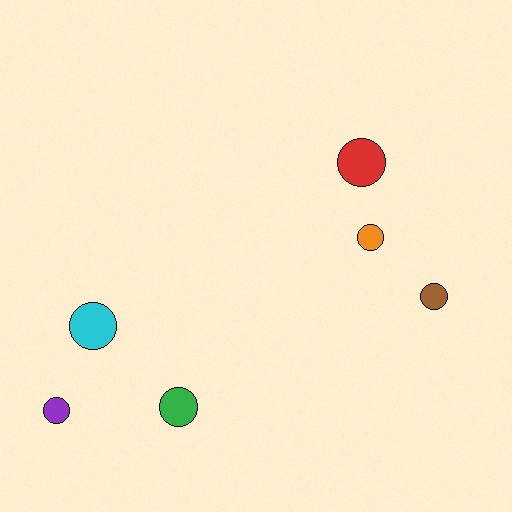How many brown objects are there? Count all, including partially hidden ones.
There is 1 brown object.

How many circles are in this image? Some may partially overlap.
There are 6 circles.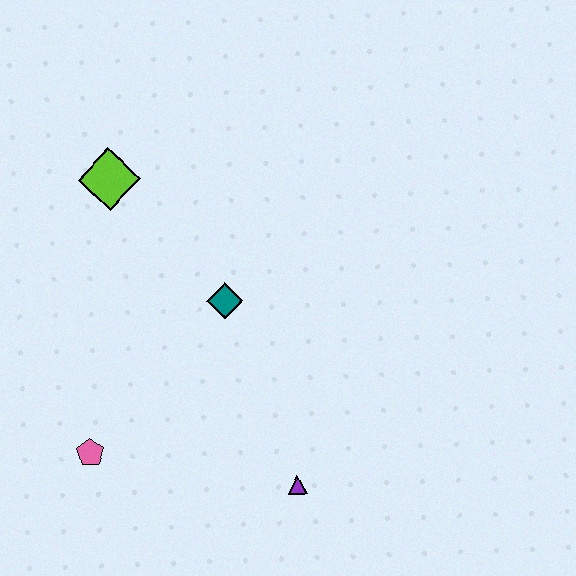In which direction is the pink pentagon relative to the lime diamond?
The pink pentagon is below the lime diamond.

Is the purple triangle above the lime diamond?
No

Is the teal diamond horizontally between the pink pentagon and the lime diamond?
No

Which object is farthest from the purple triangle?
The lime diamond is farthest from the purple triangle.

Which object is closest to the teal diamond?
The lime diamond is closest to the teal diamond.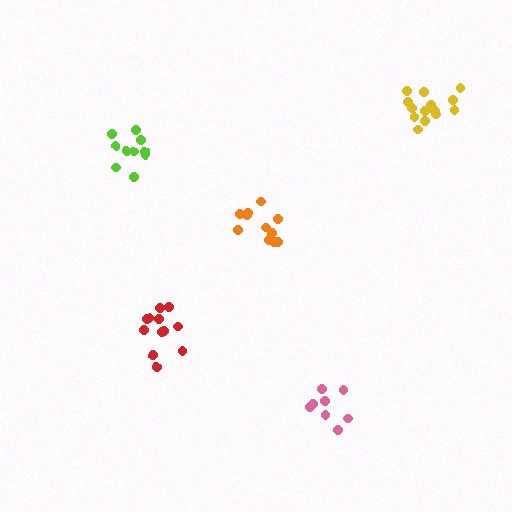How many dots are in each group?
Group 1: 8 dots, Group 2: 10 dots, Group 3: 14 dots, Group 4: 12 dots, Group 5: 11 dots (55 total).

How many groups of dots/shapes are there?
There are 5 groups.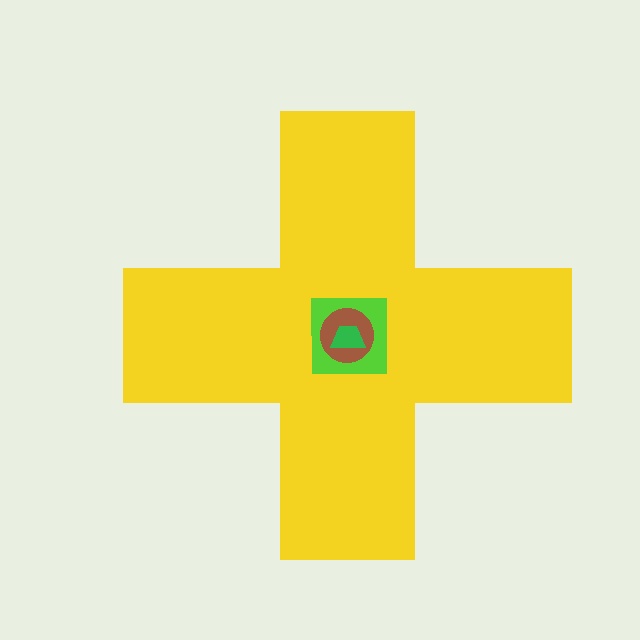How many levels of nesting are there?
4.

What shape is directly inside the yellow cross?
The lime square.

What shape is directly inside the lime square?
The brown circle.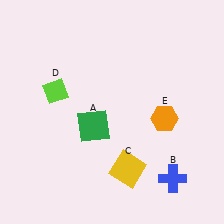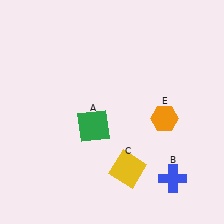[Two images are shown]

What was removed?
The lime diamond (D) was removed in Image 2.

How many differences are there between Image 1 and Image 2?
There is 1 difference between the two images.